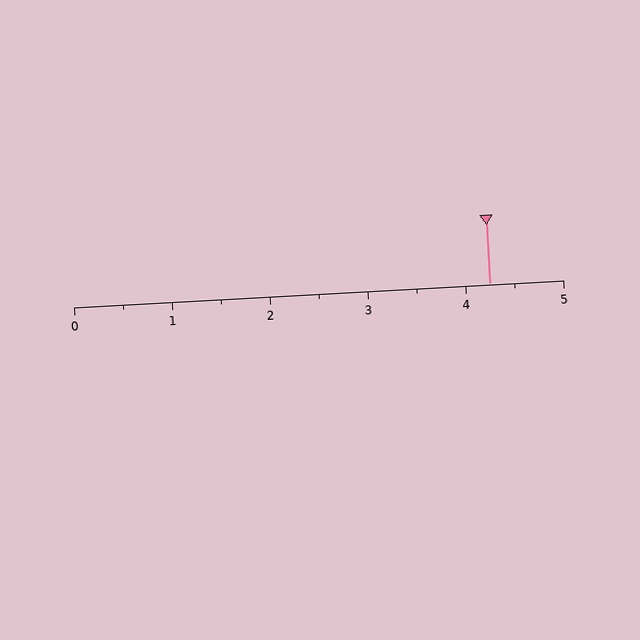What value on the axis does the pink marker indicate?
The marker indicates approximately 4.2.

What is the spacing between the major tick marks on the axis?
The major ticks are spaced 1 apart.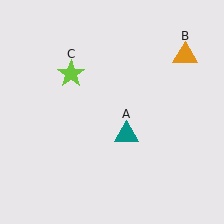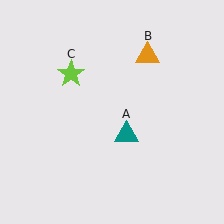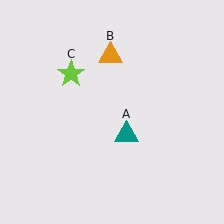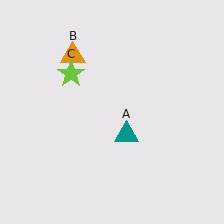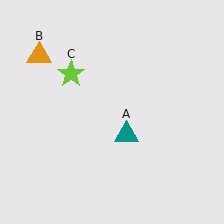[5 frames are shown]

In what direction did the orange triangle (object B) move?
The orange triangle (object B) moved left.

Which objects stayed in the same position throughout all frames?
Teal triangle (object A) and lime star (object C) remained stationary.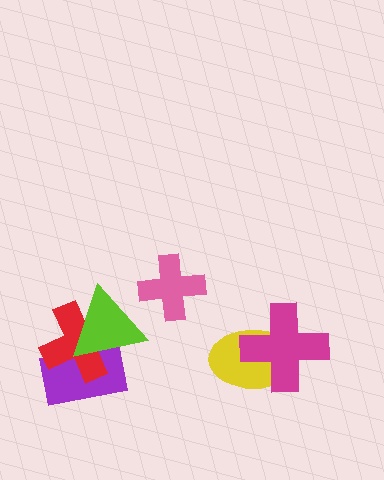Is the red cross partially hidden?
Yes, it is partially covered by another shape.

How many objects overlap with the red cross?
2 objects overlap with the red cross.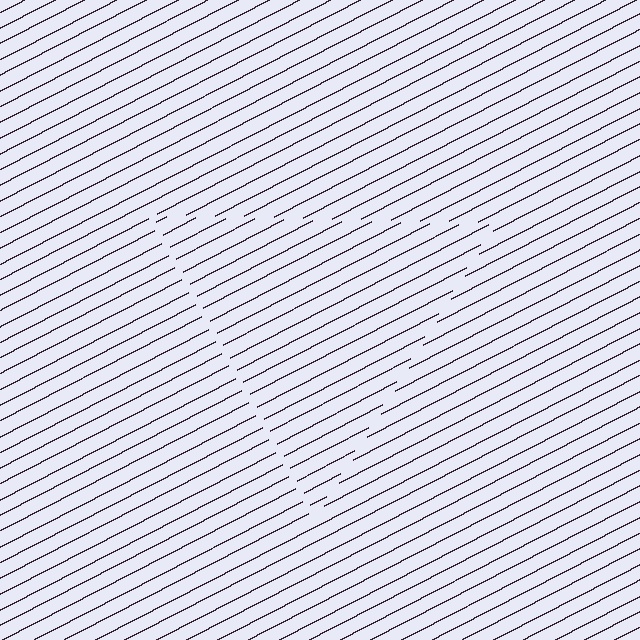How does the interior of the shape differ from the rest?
The interior of the shape contains the same grating, shifted by half a period — the contour is defined by the phase discontinuity where line-ends from the inner and outer gratings abut.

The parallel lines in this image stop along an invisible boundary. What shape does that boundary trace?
An illusory triangle. The interior of the shape contains the same grating, shifted by half a period — the contour is defined by the phase discontinuity where line-ends from the inner and outer gratings abut.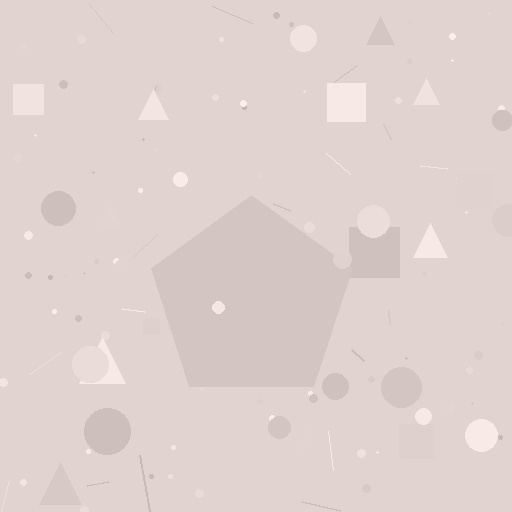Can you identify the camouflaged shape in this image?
The camouflaged shape is a pentagon.